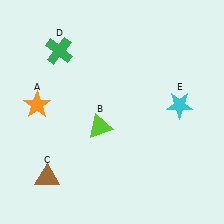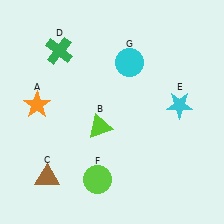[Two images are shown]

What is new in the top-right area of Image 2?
A cyan circle (G) was added in the top-right area of Image 2.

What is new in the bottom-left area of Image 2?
A lime circle (F) was added in the bottom-left area of Image 2.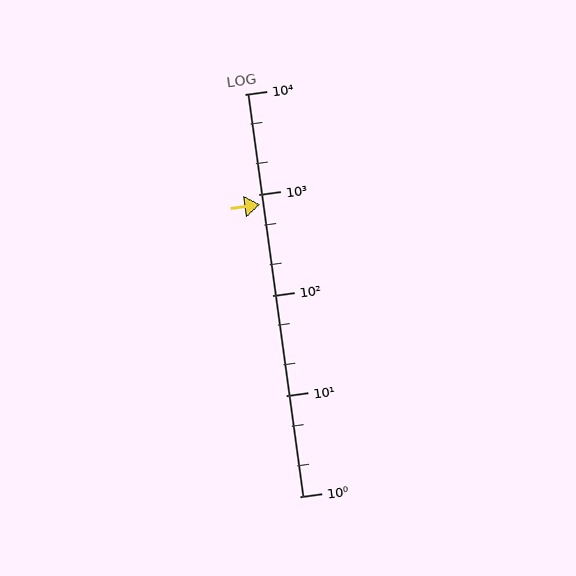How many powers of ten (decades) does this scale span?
The scale spans 4 decades, from 1 to 10000.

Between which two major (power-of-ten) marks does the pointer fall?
The pointer is between 100 and 1000.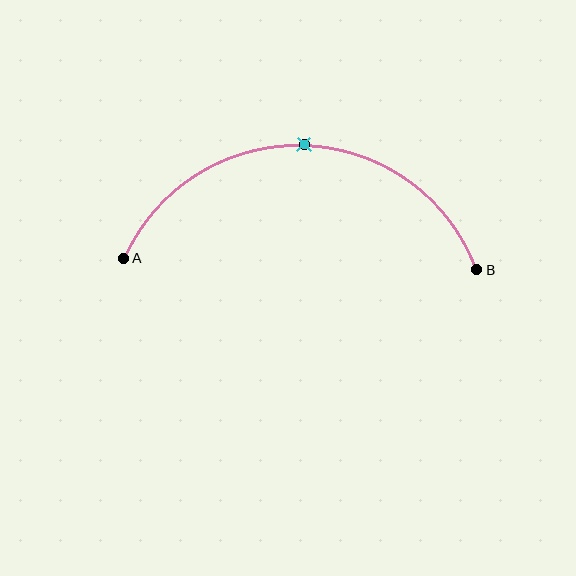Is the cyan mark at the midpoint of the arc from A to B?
Yes. The cyan mark lies on the arc at equal arc-length from both A and B — it is the arc midpoint.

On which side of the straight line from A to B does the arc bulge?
The arc bulges above the straight line connecting A and B.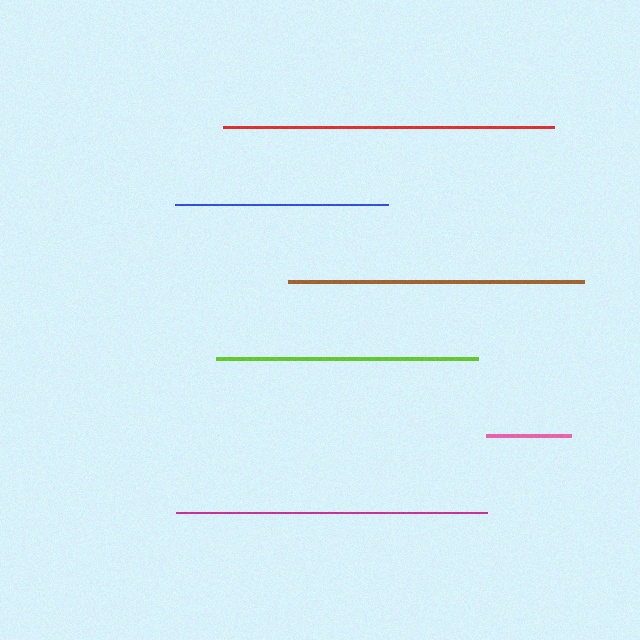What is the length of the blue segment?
The blue segment is approximately 212 pixels long.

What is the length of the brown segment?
The brown segment is approximately 296 pixels long.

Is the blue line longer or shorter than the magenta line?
The magenta line is longer than the blue line.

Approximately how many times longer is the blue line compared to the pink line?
The blue line is approximately 2.5 times the length of the pink line.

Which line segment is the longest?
The red line is the longest at approximately 332 pixels.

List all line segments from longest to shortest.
From longest to shortest: red, magenta, brown, lime, blue, pink.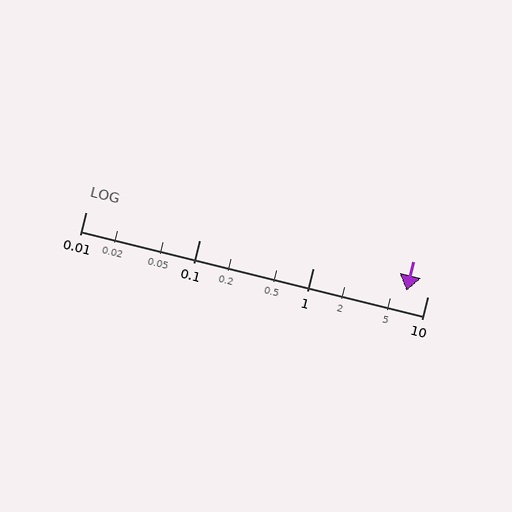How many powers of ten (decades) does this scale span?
The scale spans 3 decades, from 0.01 to 10.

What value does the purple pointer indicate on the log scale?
The pointer indicates approximately 6.5.